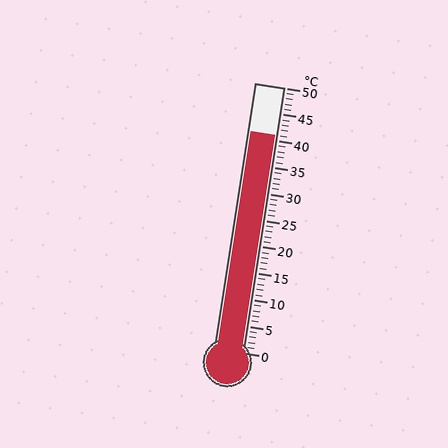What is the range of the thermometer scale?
The thermometer scale ranges from 0°C to 50°C.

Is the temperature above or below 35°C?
The temperature is above 35°C.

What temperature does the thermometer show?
The thermometer shows approximately 41°C.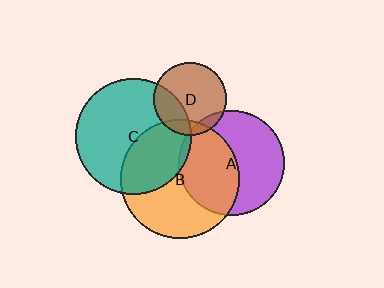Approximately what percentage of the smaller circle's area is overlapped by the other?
Approximately 45%.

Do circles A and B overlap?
Yes.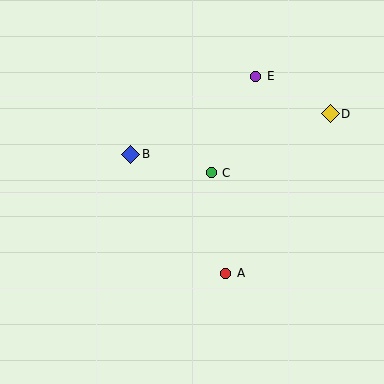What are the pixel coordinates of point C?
Point C is at (211, 173).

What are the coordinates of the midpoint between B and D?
The midpoint between B and D is at (230, 134).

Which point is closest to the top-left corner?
Point B is closest to the top-left corner.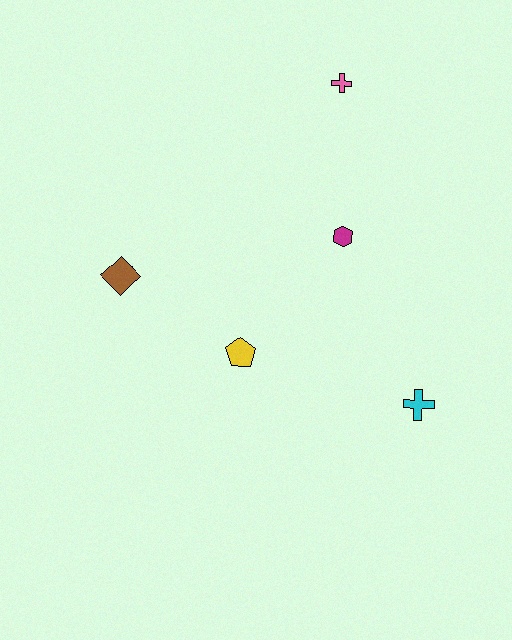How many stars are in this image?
There are no stars.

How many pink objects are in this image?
There is 1 pink object.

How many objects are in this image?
There are 5 objects.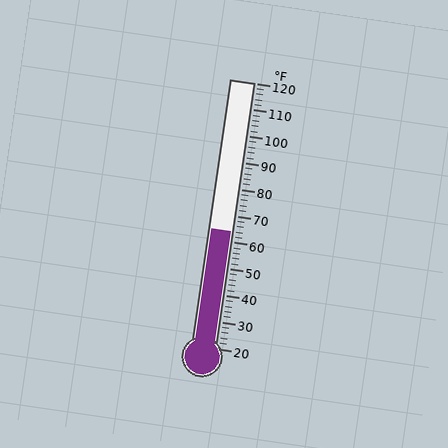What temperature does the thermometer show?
The thermometer shows approximately 64°F.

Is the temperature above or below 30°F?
The temperature is above 30°F.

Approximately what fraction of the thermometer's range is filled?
The thermometer is filled to approximately 45% of its range.